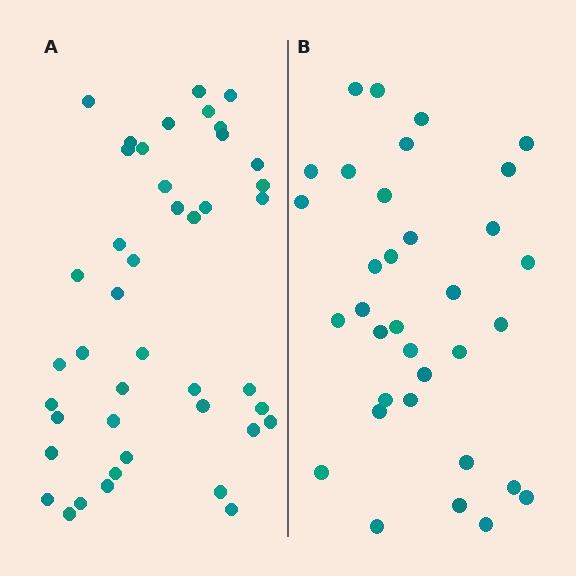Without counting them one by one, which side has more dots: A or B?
Region A (the left region) has more dots.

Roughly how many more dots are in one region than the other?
Region A has roughly 8 or so more dots than region B.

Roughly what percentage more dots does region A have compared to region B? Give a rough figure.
About 25% more.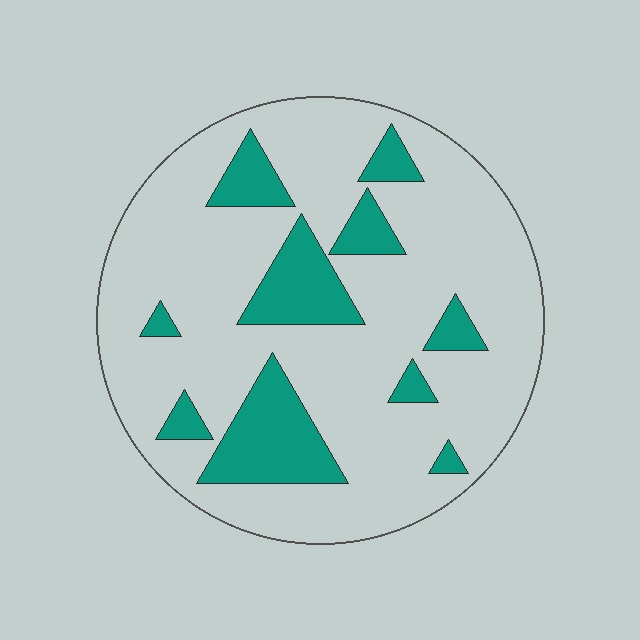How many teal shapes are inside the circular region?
10.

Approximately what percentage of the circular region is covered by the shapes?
Approximately 20%.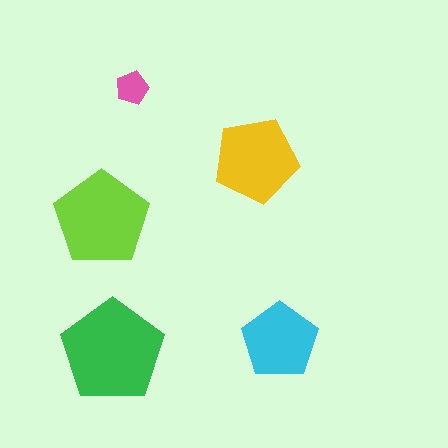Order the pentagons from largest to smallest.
the green one, the lime one, the yellow one, the cyan one, the pink one.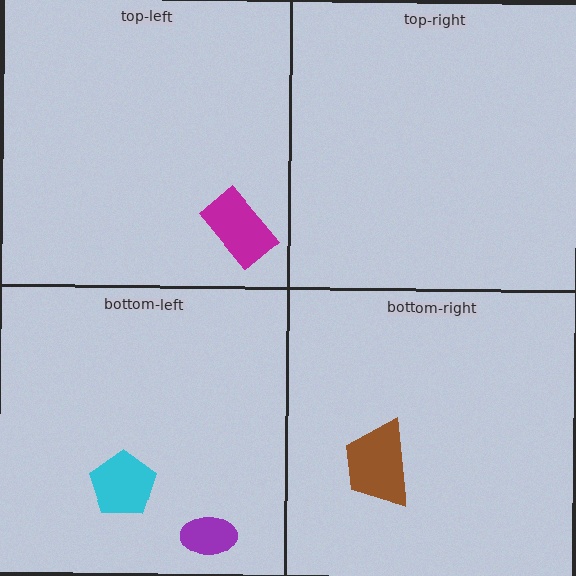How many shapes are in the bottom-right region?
1.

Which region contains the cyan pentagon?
The bottom-left region.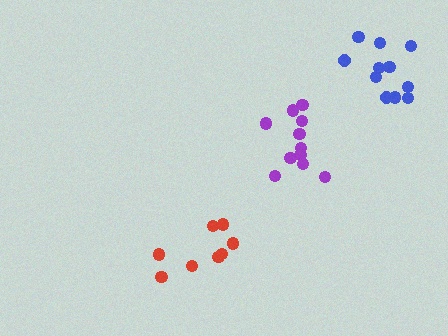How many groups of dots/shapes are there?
There are 3 groups.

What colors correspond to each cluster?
The clusters are colored: red, purple, blue.